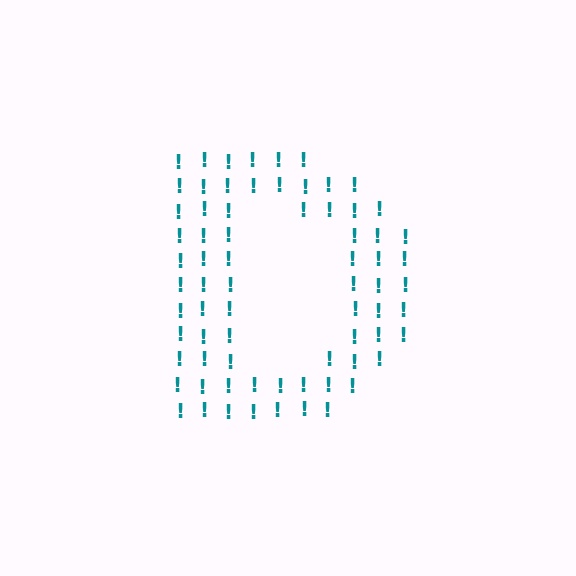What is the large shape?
The large shape is the letter D.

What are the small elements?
The small elements are exclamation marks.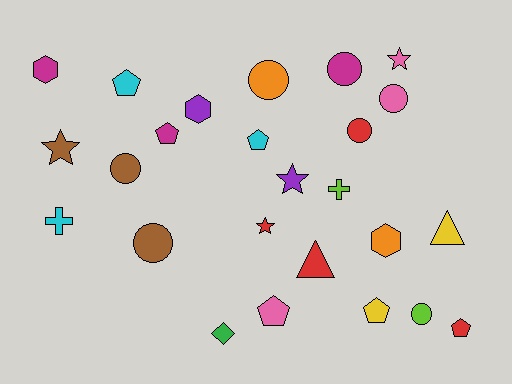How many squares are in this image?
There are no squares.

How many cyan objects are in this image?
There are 3 cyan objects.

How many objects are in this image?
There are 25 objects.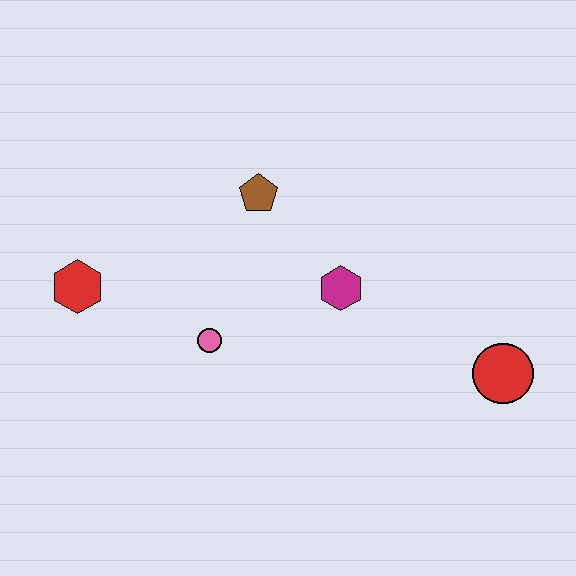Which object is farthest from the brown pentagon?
The red circle is farthest from the brown pentagon.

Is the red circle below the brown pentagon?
Yes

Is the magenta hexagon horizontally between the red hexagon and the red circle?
Yes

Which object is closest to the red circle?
The magenta hexagon is closest to the red circle.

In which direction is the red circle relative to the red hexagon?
The red circle is to the right of the red hexagon.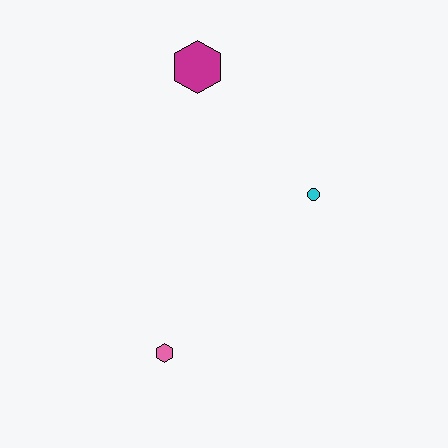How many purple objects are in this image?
There are no purple objects.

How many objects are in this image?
There are 3 objects.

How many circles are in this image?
There is 1 circle.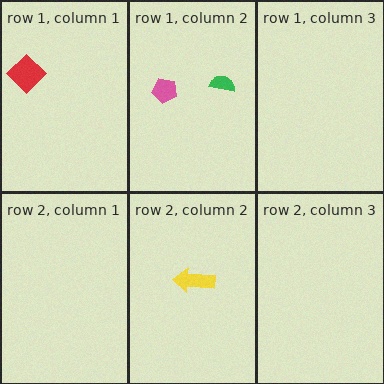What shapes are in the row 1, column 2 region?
The pink pentagon, the green semicircle.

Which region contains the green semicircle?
The row 1, column 2 region.